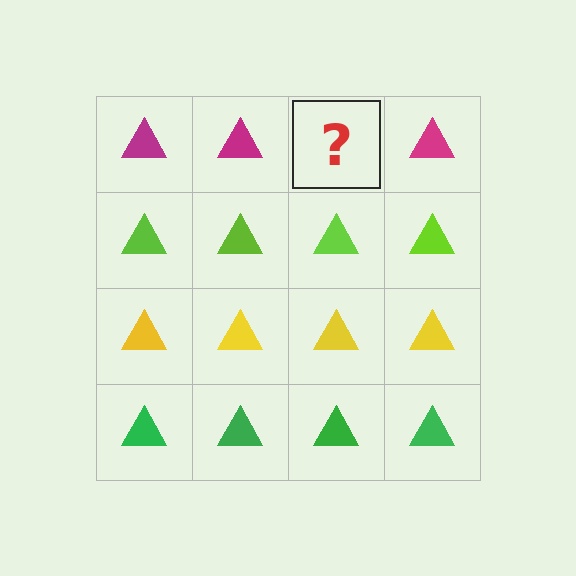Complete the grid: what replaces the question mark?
The question mark should be replaced with a magenta triangle.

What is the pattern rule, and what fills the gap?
The rule is that each row has a consistent color. The gap should be filled with a magenta triangle.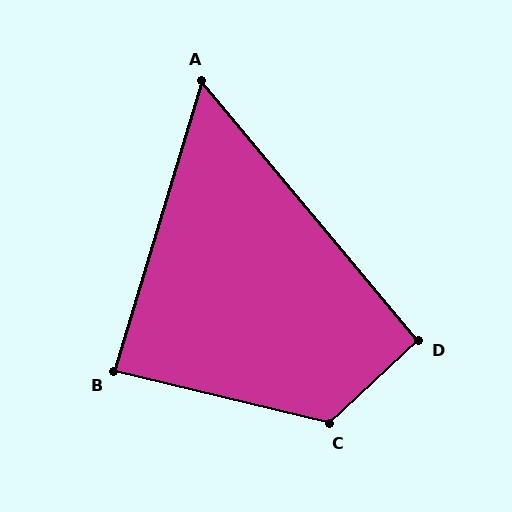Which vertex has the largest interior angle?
C, at approximately 123 degrees.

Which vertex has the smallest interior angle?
A, at approximately 57 degrees.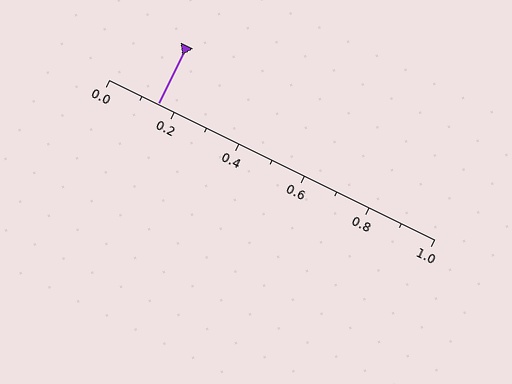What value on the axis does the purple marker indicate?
The marker indicates approximately 0.15.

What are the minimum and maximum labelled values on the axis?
The axis runs from 0.0 to 1.0.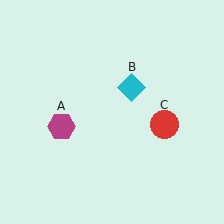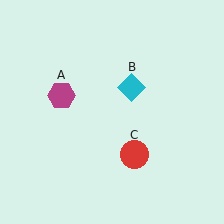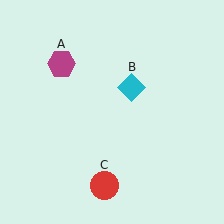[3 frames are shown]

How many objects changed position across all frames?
2 objects changed position: magenta hexagon (object A), red circle (object C).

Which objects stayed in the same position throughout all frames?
Cyan diamond (object B) remained stationary.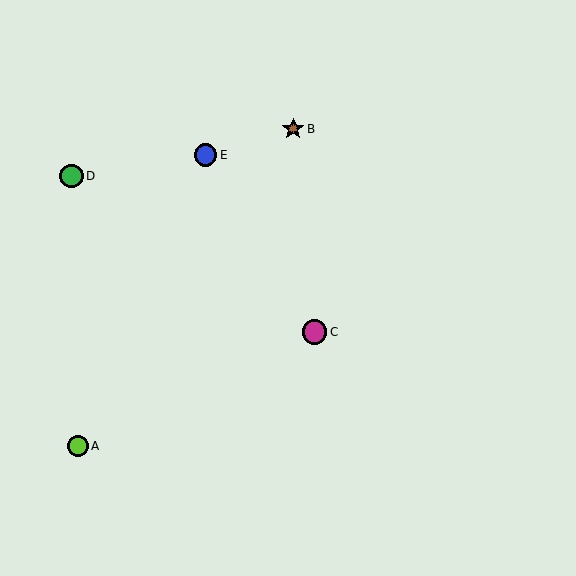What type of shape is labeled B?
Shape B is a brown star.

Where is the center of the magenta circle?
The center of the magenta circle is at (315, 332).